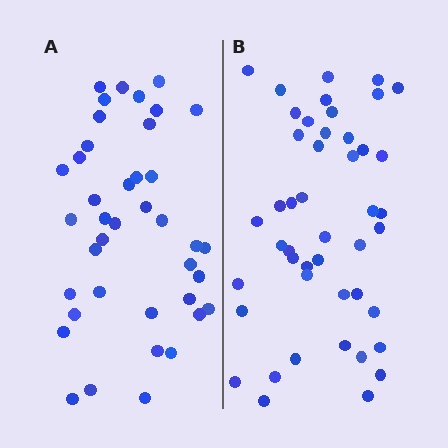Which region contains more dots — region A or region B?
Region B (the right region) has more dots.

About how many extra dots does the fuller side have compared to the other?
Region B has about 6 more dots than region A.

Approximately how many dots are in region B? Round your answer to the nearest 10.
About 50 dots. (The exact count is 46, which rounds to 50.)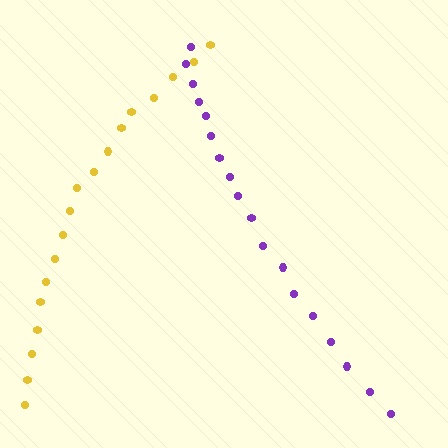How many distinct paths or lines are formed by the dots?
There are 2 distinct paths.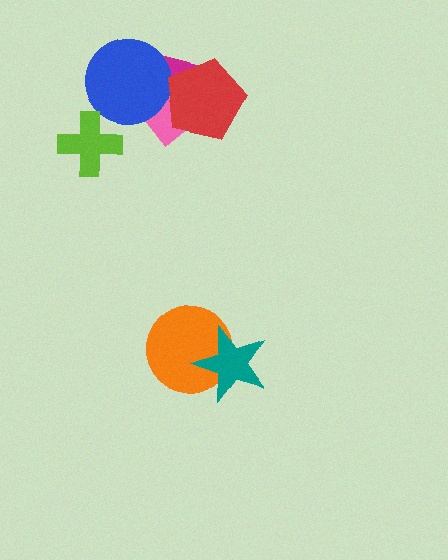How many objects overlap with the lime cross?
0 objects overlap with the lime cross.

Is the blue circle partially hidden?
No, no other shape covers it.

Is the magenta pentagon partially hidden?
Yes, it is partially covered by another shape.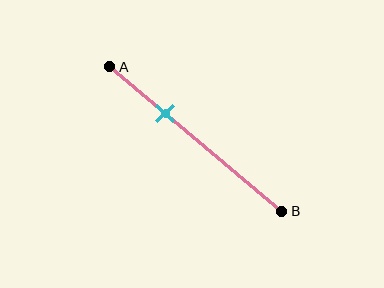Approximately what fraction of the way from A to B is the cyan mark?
The cyan mark is approximately 30% of the way from A to B.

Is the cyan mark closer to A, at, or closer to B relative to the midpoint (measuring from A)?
The cyan mark is closer to point A than the midpoint of segment AB.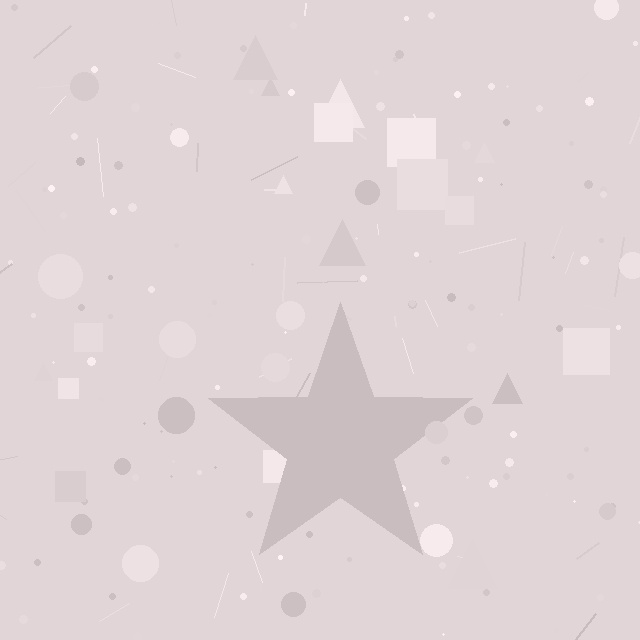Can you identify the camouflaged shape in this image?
The camouflaged shape is a star.